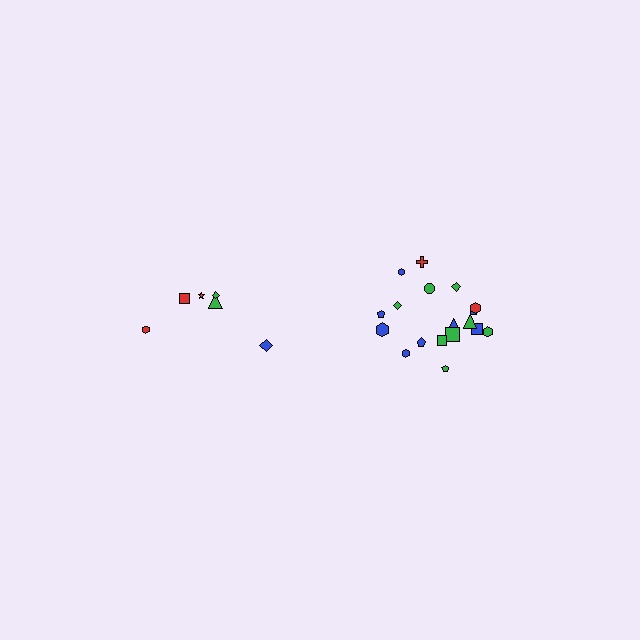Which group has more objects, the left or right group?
The right group.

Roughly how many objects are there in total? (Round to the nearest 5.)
Roughly 25 objects in total.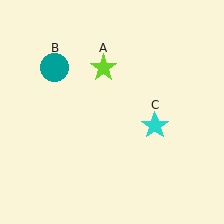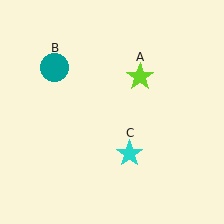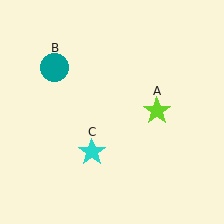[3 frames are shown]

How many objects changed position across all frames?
2 objects changed position: lime star (object A), cyan star (object C).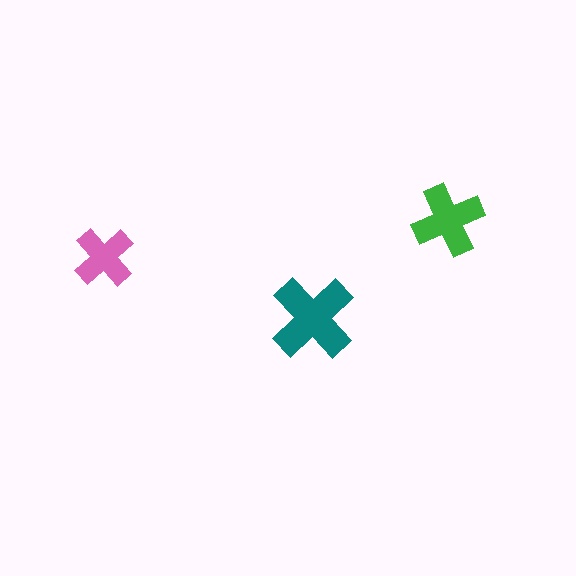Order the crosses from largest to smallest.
the teal one, the green one, the pink one.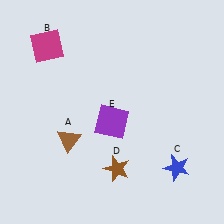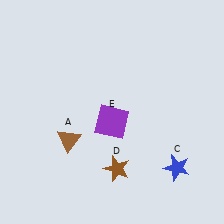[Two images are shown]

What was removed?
The magenta square (B) was removed in Image 2.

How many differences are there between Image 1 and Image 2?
There is 1 difference between the two images.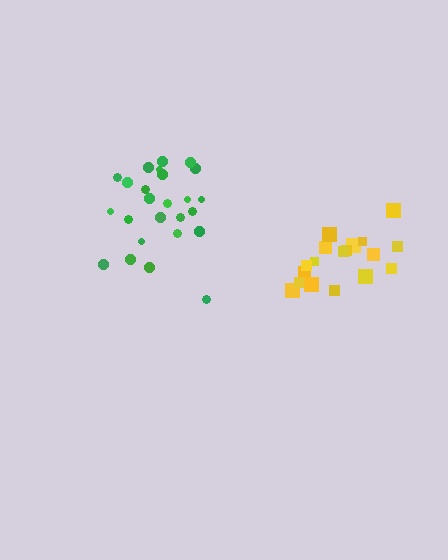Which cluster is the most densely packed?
Green.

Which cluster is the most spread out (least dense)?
Yellow.